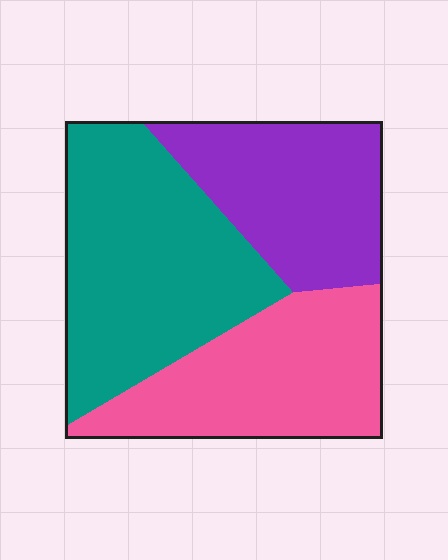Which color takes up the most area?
Teal, at roughly 40%.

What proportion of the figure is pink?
Pink takes up between a sixth and a third of the figure.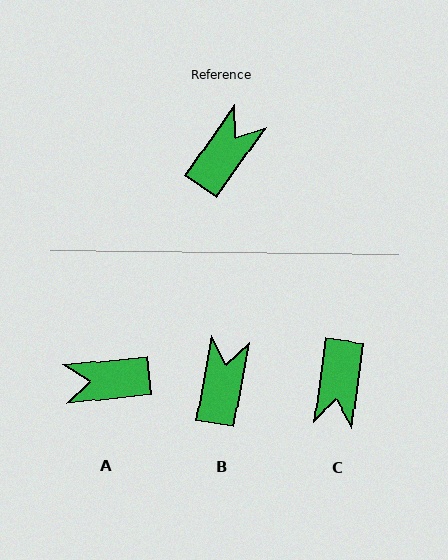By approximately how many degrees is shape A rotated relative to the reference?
Approximately 131 degrees counter-clockwise.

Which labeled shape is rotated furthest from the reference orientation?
C, about 152 degrees away.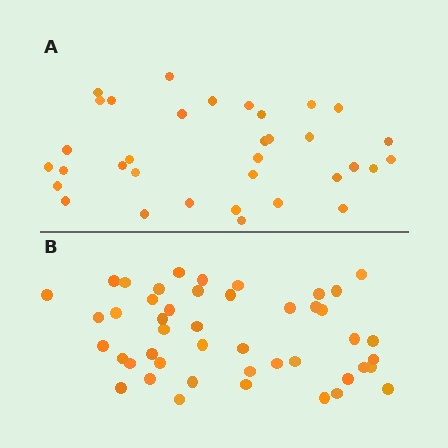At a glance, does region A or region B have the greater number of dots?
Region B (the bottom region) has more dots.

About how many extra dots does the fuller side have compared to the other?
Region B has roughly 12 or so more dots than region A.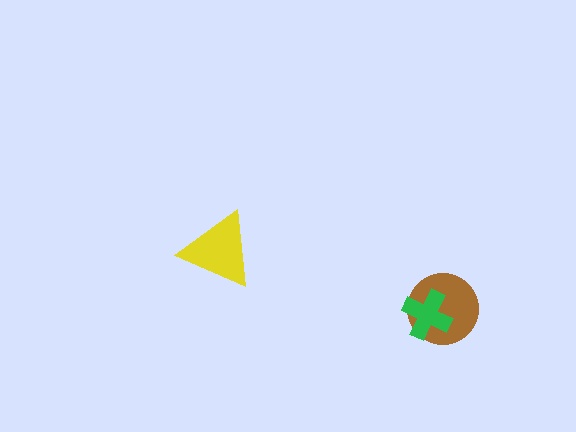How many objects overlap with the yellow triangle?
0 objects overlap with the yellow triangle.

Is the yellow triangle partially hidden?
No, no other shape covers it.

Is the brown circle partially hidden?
Yes, it is partially covered by another shape.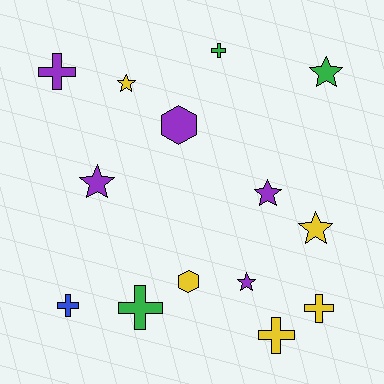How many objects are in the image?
There are 14 objects.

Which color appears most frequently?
Yellow, with 5 objects.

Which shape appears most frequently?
Cross, with 6 objects.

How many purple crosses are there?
There is 1 purple cross.